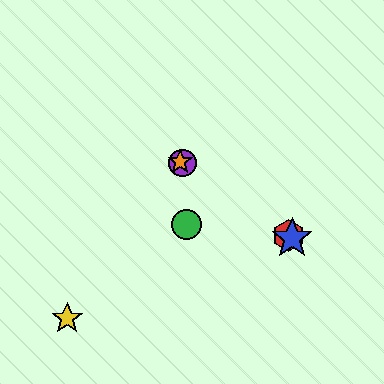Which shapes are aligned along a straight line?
The red hexagon, the blue star, the purple circle, the orange star are aligned along a straight line.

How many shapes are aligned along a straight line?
4 shapes (the red hexagon, the blue star, the purple circle, the orange star) are aligned along a straight line.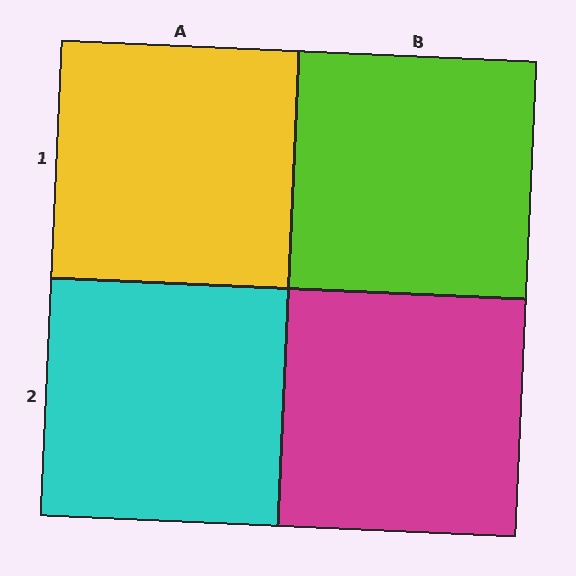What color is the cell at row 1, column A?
Yellow.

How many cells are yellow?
1 cell is yellow.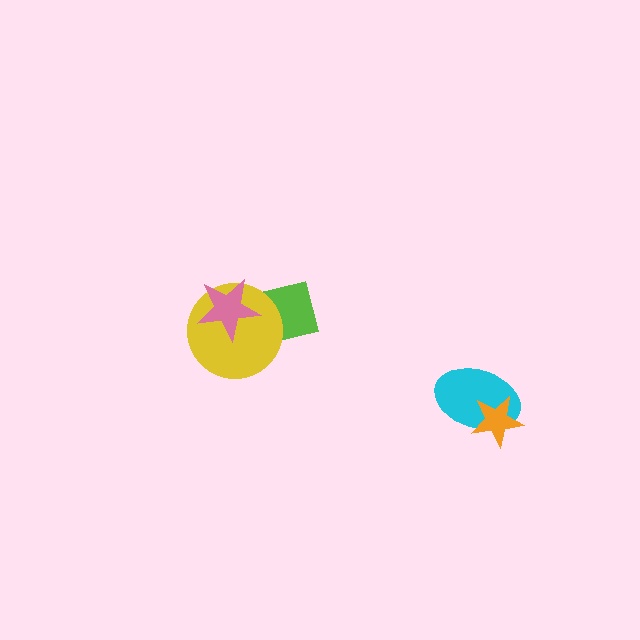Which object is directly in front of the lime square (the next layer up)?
The yellow circle is directly in front of the lime square.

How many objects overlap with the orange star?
1 object overlaps with the orange star.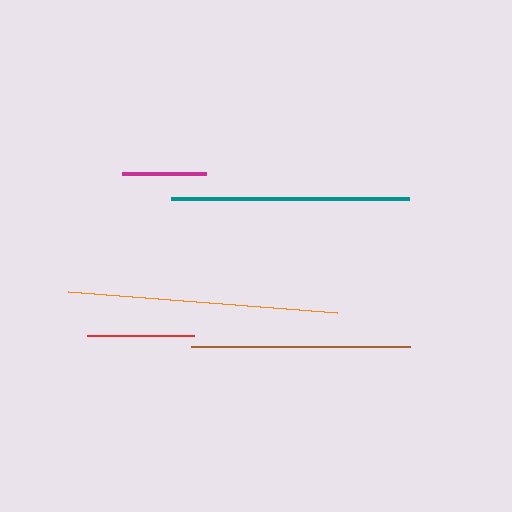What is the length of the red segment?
The red segment is approximately 107 pixels long.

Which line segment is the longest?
The orange line is the longest at approximately 269 pixels.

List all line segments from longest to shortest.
From longest to shortest: orange, teal, brown, red, magenta.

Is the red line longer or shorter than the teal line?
The teal line is longer than the red line.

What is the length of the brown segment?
The brown segment is approximately 219 pixels long.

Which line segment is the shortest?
The magenta line is the shortest at approximately 83 pixels.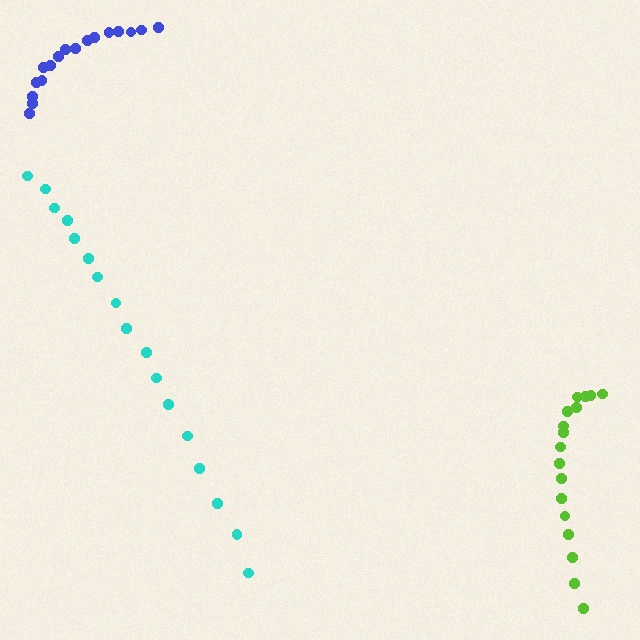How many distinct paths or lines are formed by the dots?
There are 3 distinct paths.